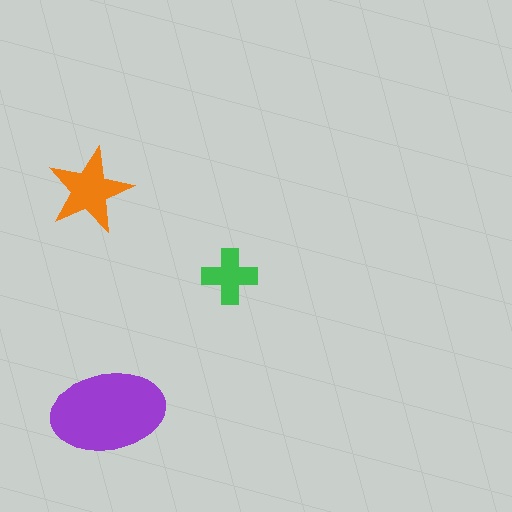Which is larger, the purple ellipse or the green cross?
The purple ellipse.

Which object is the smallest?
The green cross.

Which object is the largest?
The purple ellipse.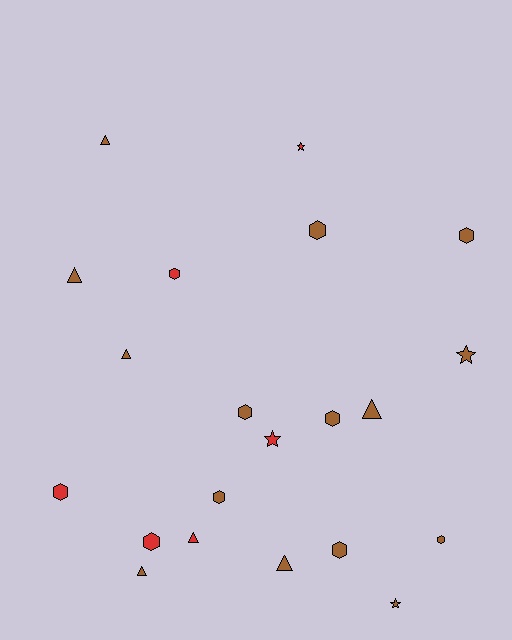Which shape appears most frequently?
Hexagon, with 10 objects.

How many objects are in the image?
There are 21 objects.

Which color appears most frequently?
Brown, with 15 objects.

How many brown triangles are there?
There are 6 brown triangles.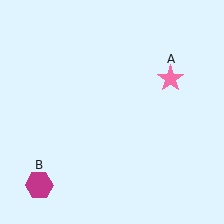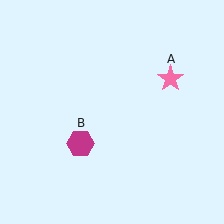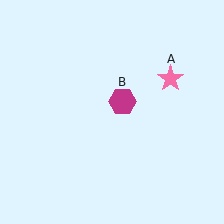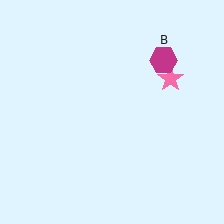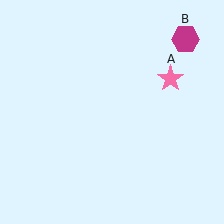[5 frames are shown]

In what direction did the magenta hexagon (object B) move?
The magenta hexagon (object B) moved up and to the right.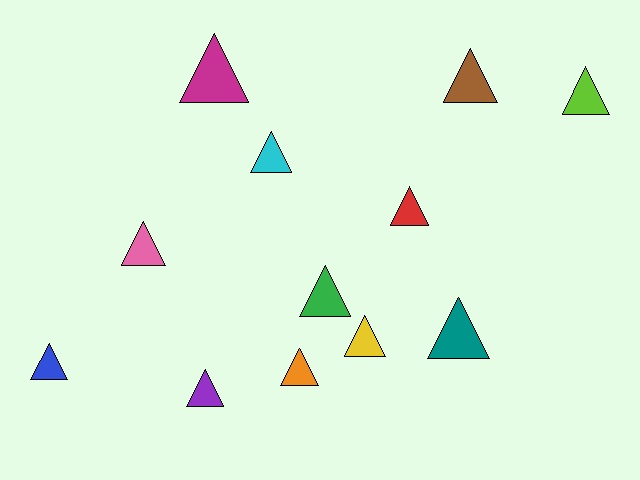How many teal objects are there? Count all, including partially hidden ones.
There is 1 teal object.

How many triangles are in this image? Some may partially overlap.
There are 12 triangles.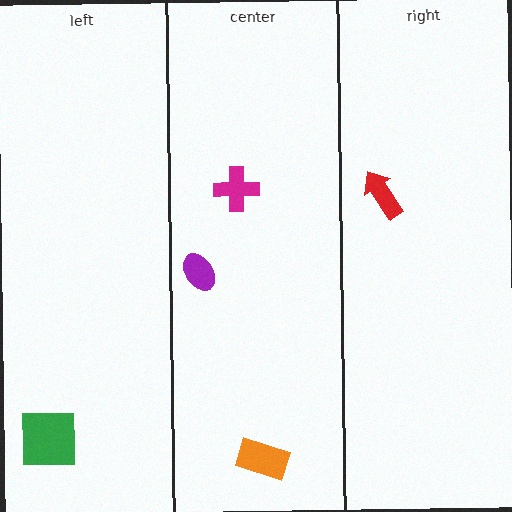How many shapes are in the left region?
1.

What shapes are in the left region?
The green square.